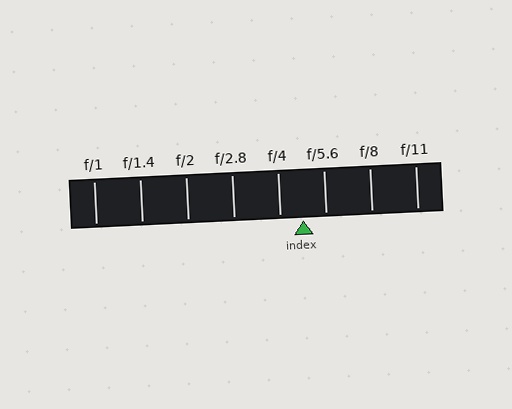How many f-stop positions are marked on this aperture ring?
There are 8 f-stop positions marked.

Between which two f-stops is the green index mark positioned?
The index mark is between f/4 and f/5.6.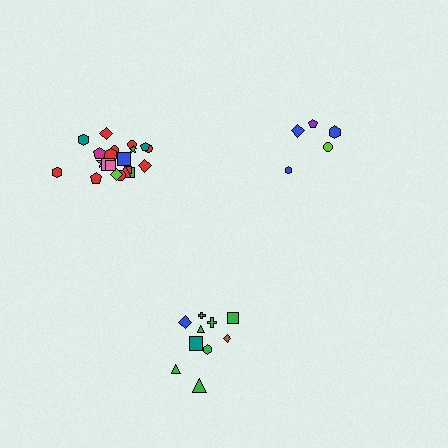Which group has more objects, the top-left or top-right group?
The top-left group.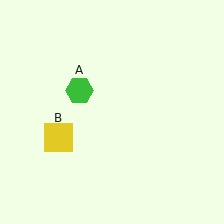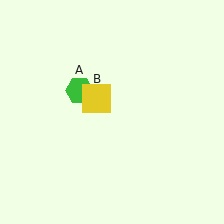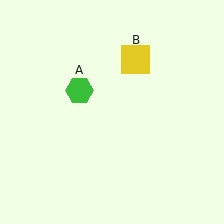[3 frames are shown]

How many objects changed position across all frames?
1 object changed position: yellow square (object B).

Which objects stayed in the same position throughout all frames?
Green hexagon (object A) remained stationary.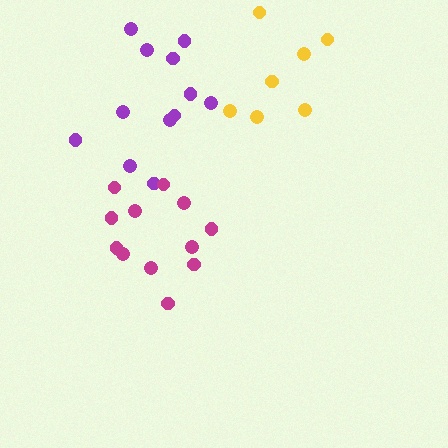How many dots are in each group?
Group 1: 12 dots, Group 2: 7 dots, Group 3: 12 dots (31 total).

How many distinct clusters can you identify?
There are 3 distinct clusters.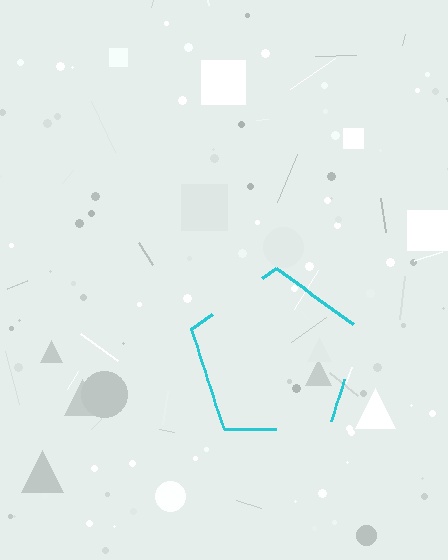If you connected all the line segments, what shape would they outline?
They would outline a pentagon.